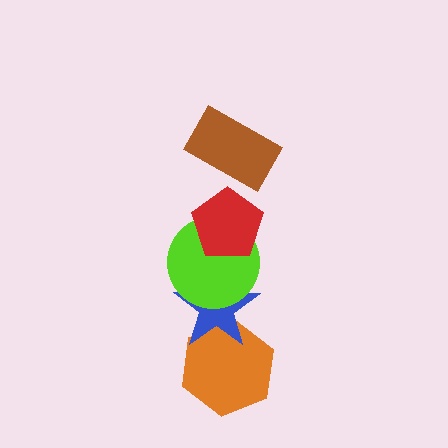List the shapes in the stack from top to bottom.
From top to bottom: the brown rectangle, the red pentagon, the lime circle, the blue star, the orange hexagon.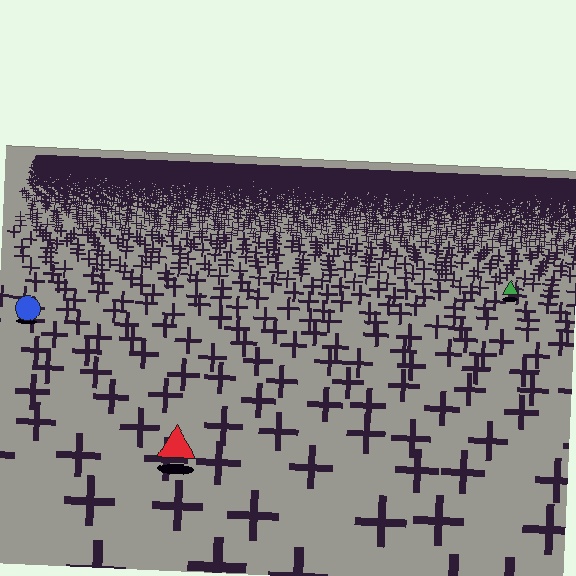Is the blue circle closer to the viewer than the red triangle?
No. The red triangle is closer — you can tell from the texture gradient: the ground texture is coarser near it.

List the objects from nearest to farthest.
From nearest to farthest: the red triangle, the blue circle, the green triangle.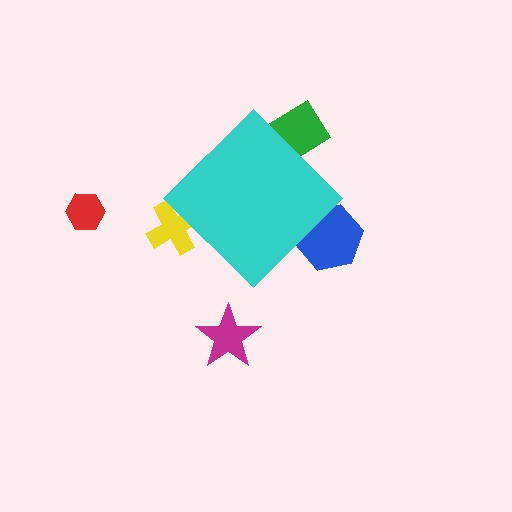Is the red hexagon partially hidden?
No, the red hexagon is fully visible.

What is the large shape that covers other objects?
A cyan diamond.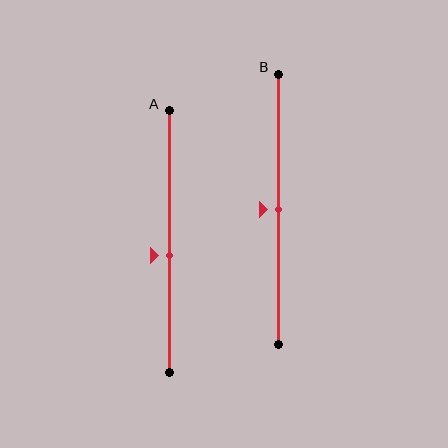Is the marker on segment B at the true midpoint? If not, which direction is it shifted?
Yes, the marker on segment B is at the true midpoint.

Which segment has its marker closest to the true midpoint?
Segment B has its marker closest to the true midpoint.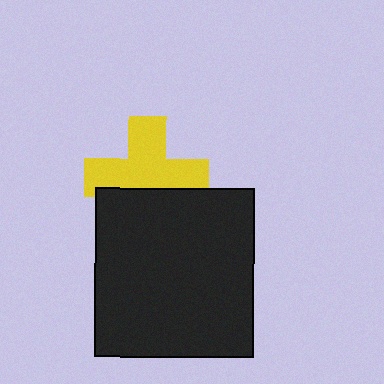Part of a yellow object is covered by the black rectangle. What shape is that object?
It is a cross.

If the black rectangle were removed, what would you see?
You would see the complete yellow cross.